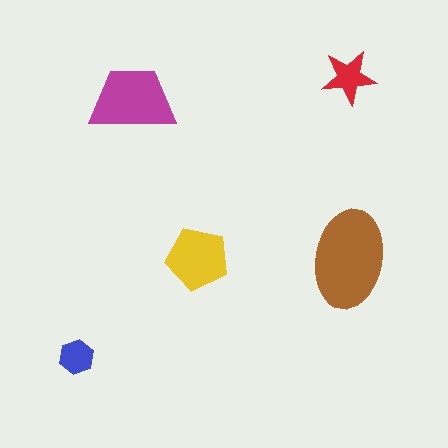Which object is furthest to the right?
The brown ellipse is rightmost.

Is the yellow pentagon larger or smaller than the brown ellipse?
Smaller.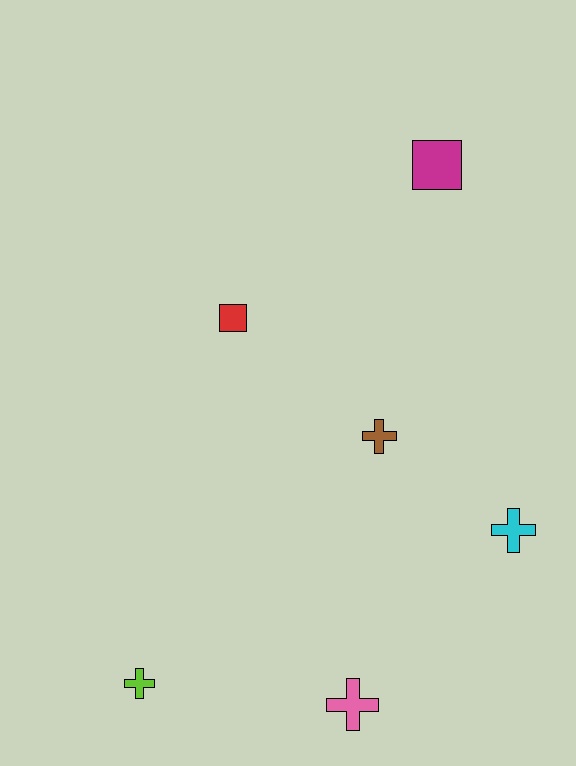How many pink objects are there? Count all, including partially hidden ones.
There is 1 pink object.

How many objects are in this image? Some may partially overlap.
There are 6 objects.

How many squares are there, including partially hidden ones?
There are 2 squares.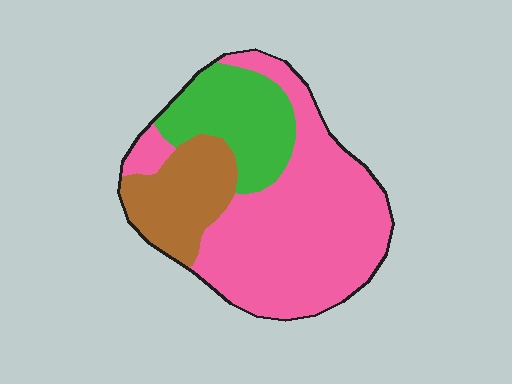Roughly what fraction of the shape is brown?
Brown takes up about one fifth (1/5) of the shape.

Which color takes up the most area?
Pink, at roughly 60%.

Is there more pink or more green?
Pink.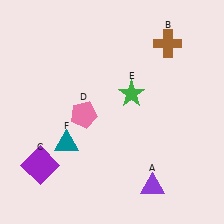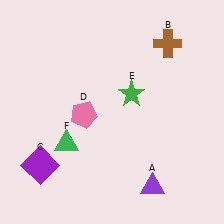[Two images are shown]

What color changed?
The triangle (F) changed from teal in Image 1 to green in Image 2.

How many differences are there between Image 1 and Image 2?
There is 1 difference between the two images.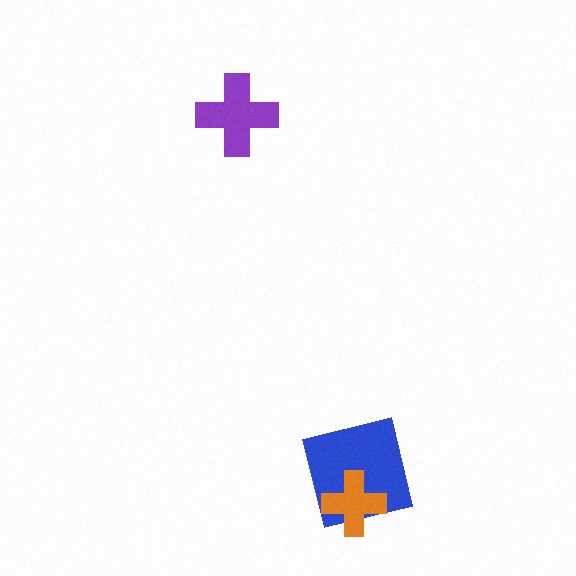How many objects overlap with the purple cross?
0 objects overlap with the purple cross.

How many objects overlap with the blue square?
1 object overlaps with the blue square.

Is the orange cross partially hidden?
No, no other shape covers it.